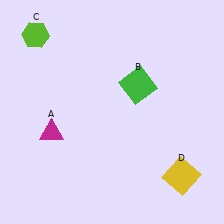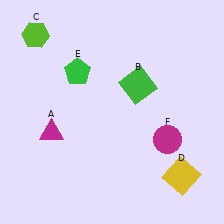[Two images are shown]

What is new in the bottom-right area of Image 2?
A magenta circle (F) was added in the bottom-right area of Image 2.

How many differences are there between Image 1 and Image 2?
There are 2 differences between the two images.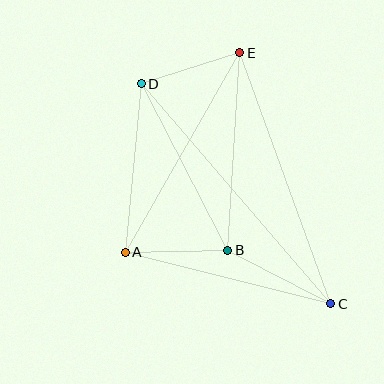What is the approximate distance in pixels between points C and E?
The distance between C and E is approximately 267 pixels.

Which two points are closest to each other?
Points A and B are closest to each other.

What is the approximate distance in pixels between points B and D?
The distance between B and D is approximately 187 pixels.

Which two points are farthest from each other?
Points C and D are farthest from each other.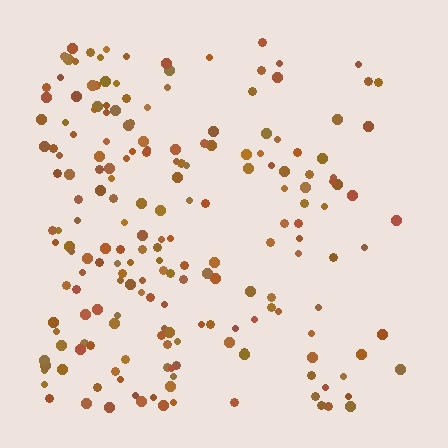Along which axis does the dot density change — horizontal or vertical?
Horizontal.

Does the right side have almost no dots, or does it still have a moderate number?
Still a moderate number, just noticeably fewer than the left.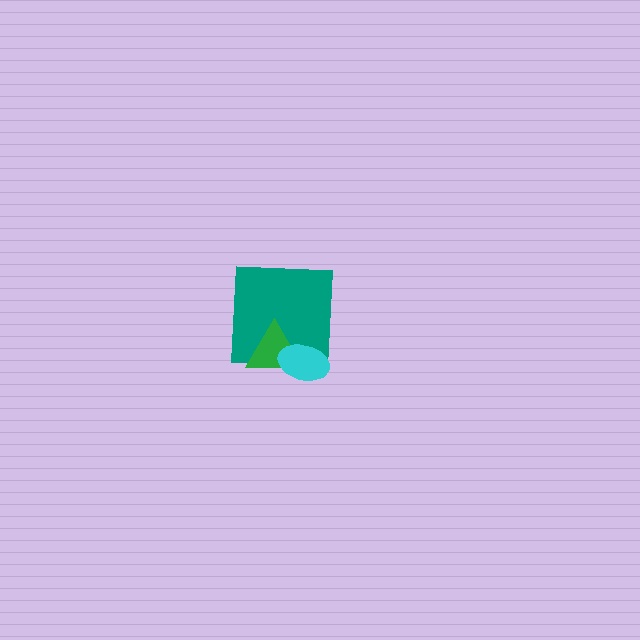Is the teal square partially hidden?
Yes, it is partially covered by another shape.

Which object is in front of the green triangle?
The cyan ellipse is in front of the green triangle.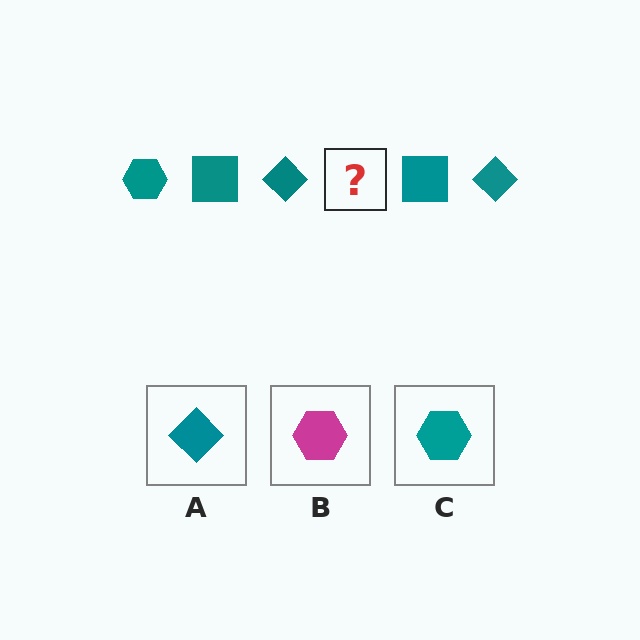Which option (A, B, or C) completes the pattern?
C.